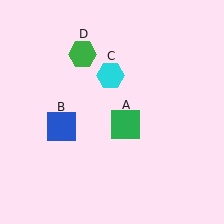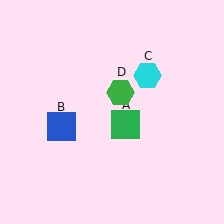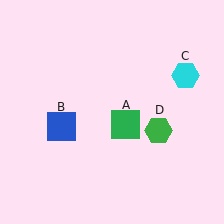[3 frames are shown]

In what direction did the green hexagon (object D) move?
The green hexagon (object D) moved down and to the right.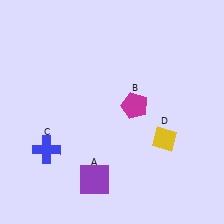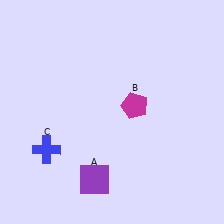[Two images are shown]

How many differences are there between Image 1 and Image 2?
There is 1 difference between the two images.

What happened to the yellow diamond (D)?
The yellow diamond (D) was removed in Image 2. It was in the bottom-right area of Image 1.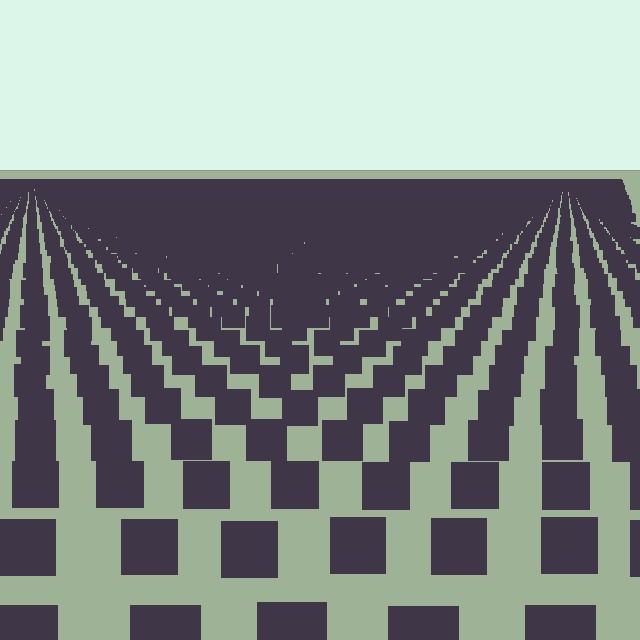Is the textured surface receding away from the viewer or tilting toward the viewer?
The surface is receding away from the viewer. Texture elements get smaller and denser toward the top.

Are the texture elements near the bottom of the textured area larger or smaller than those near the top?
Larger. Near the bottom, elements are closer to the viewer and appear at a bigger on-screen size.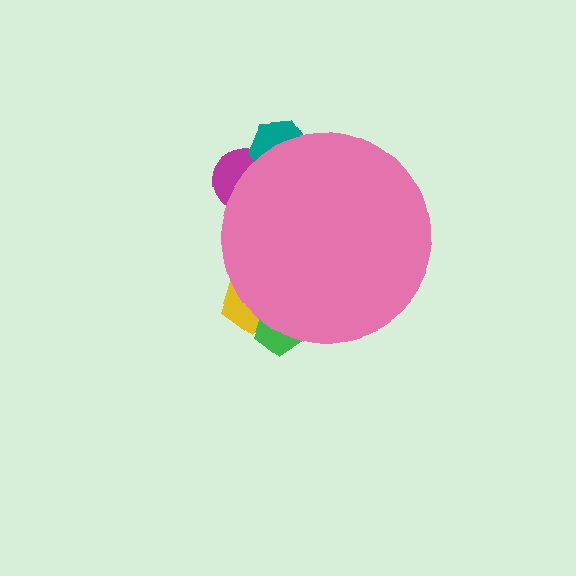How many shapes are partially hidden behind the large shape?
4 shapes are partially hidden.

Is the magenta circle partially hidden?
Yes, the magenta circle is partially hidden behind the pink circle.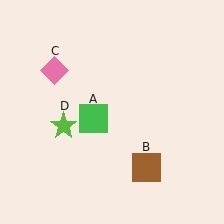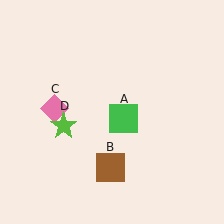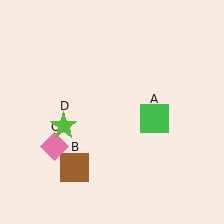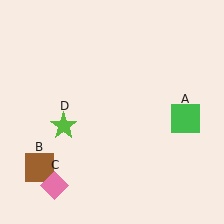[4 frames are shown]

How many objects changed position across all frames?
3 objects changed position: green square (object A), brown square (object B), pink diamond (object C).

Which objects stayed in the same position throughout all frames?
Lime star (object D) remained stationary.